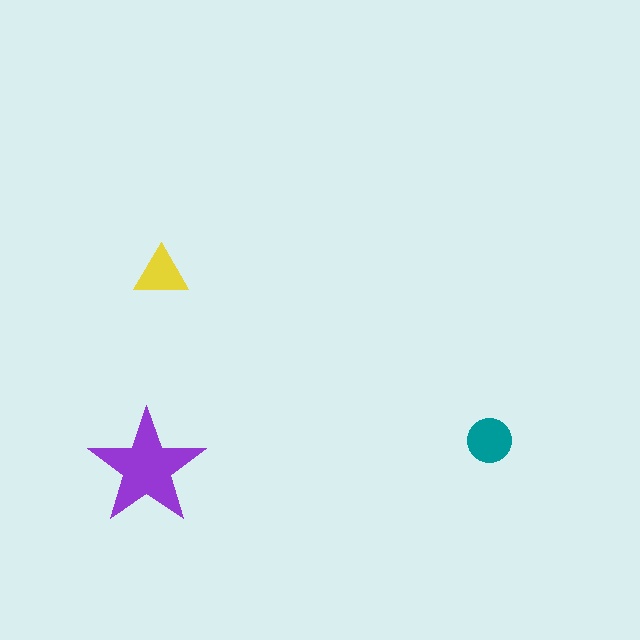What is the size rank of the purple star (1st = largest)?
1st.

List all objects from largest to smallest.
The purple star, the teal circle, the yellow triangle.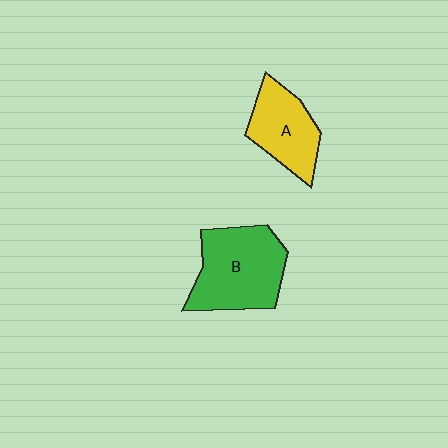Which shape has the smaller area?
Shape A (yellow).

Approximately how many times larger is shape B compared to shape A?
Approximately 1.5 times.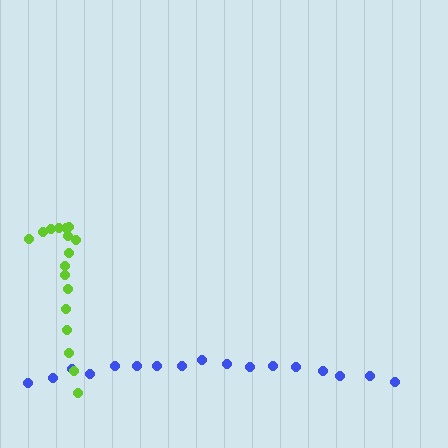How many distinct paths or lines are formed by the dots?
There are 2 distinct paths.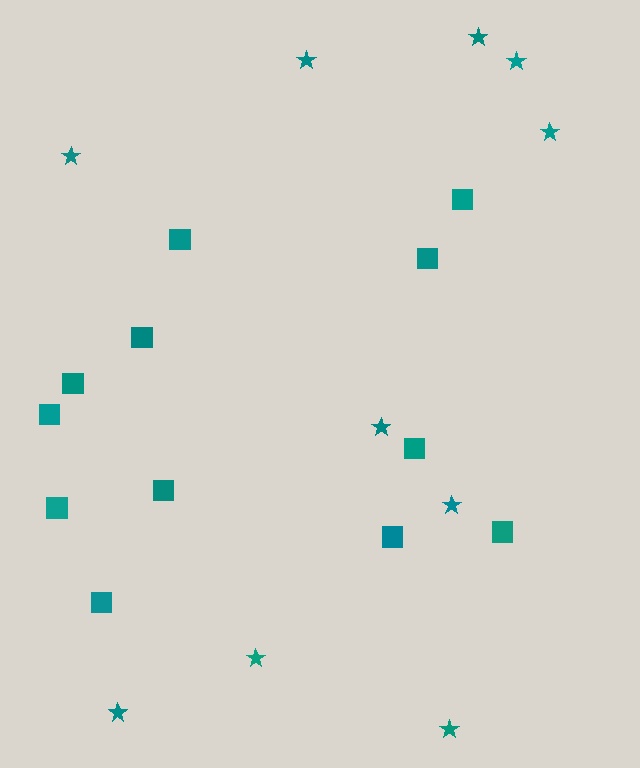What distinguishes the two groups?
There are 2 groups: one group of squares (12) and one group of stars (10).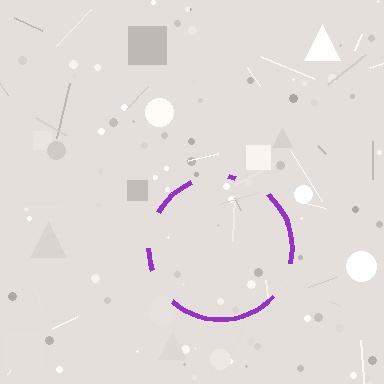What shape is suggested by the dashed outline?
The dashed outline suggests a circle.